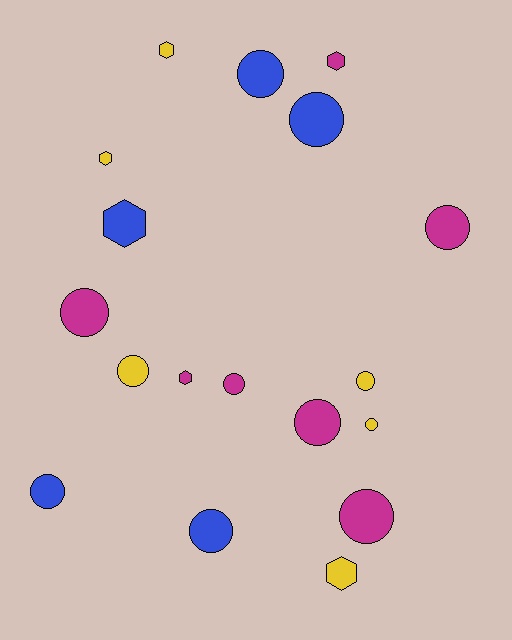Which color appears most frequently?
Magenta, with 7 objects.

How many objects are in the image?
There are 18 objects.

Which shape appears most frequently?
Circle, with 12 objects.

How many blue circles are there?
There are 4 blue circles.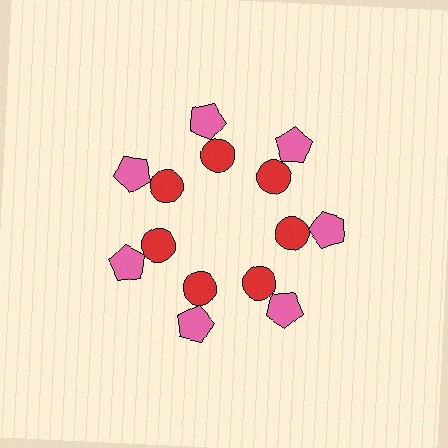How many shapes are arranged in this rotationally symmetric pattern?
There are 14 shapes, arranged in 7 groups of 2.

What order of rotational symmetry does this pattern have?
This pattern has 7-fold rotational symmetry.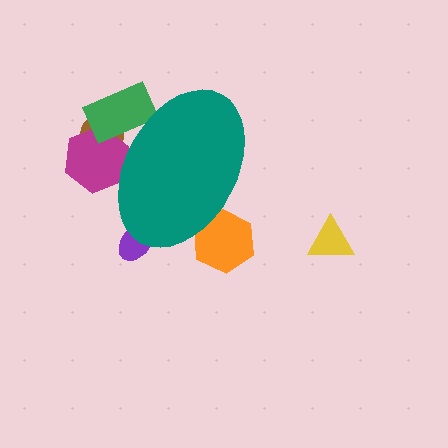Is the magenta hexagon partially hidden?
Yes, the magenta hexagon is partially hidden behind the teal ellipse.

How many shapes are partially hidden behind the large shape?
5 shapes are partially hidden.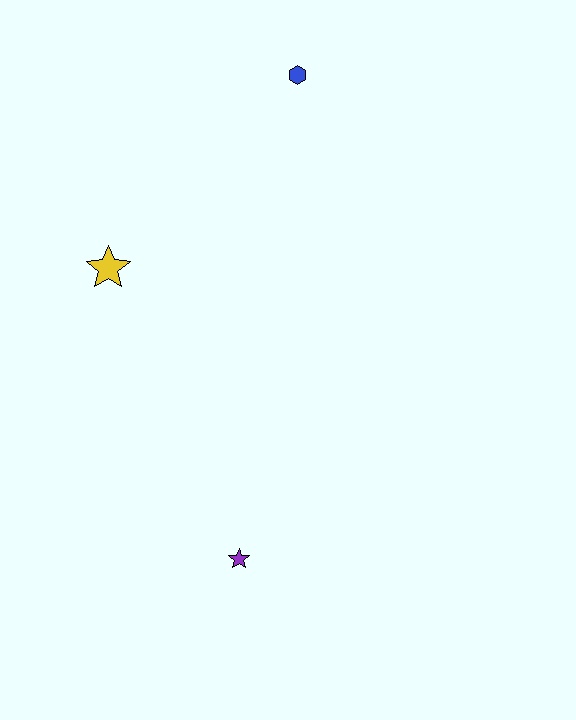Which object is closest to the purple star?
The yellow star is closest to the purple star.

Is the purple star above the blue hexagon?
No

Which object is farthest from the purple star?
The blue hexagon is farthest from the purple star.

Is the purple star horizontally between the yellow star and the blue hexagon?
Yes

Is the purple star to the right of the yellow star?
Yes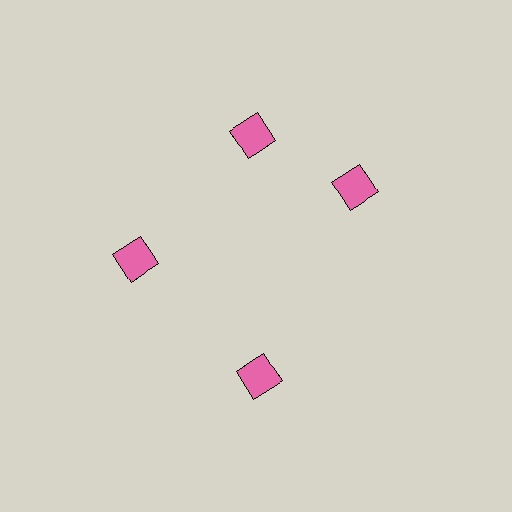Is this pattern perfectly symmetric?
No. The 4 pink diamonds are arranged in a ring, but one element near the 3 o'clock position is rotated out of alignment along the ring, breaking the 4-fold rotational symmetry.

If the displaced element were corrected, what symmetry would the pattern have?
It would have 4-fold rotational symmetry — the pattern would map onto itself every 90 degrees.